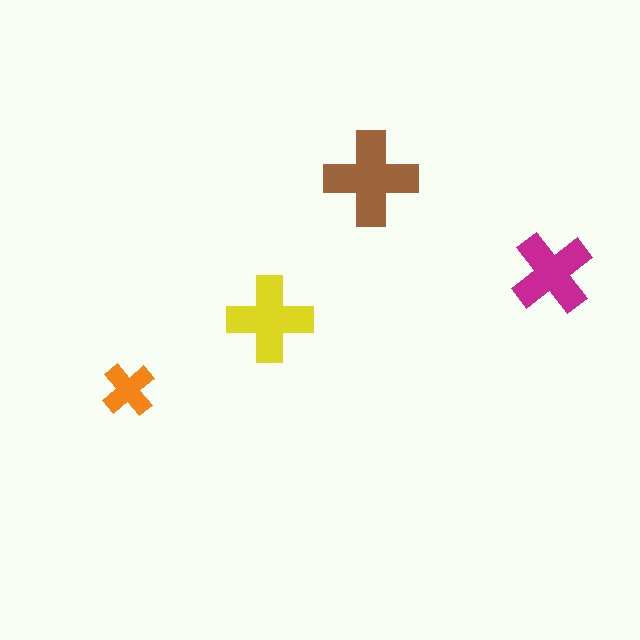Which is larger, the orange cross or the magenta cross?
The magenta one.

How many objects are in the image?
There are 4 objects in the image.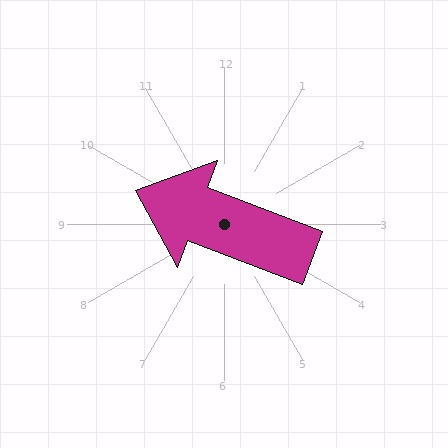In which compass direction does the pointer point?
West.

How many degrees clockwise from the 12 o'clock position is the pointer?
Approximately 291 degrees.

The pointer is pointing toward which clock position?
Roughly 10 o'clock.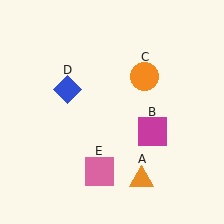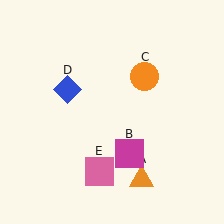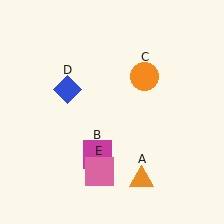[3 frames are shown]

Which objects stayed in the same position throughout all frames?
Orange triangle (object A) and orange circle (object C) and blue diamond (object D) and pink square (object E) remained stationary.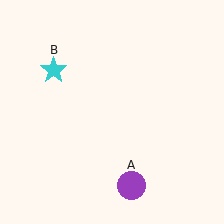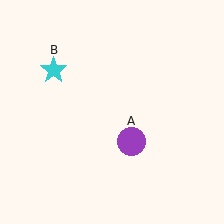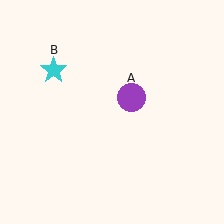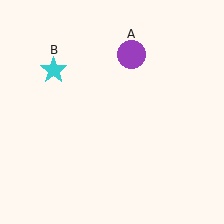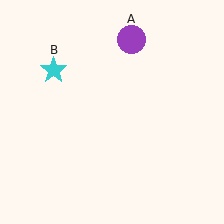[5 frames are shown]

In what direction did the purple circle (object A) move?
The purple circle (object A) moved up.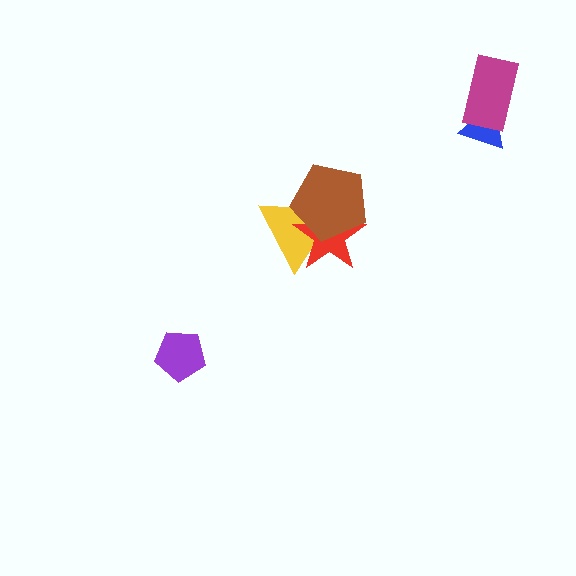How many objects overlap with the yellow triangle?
2 objects overlap with the yellow triangle.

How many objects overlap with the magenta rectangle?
1 object overlaps with the magenta rectangle.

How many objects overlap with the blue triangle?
1 object overlaps with the blue triangle.